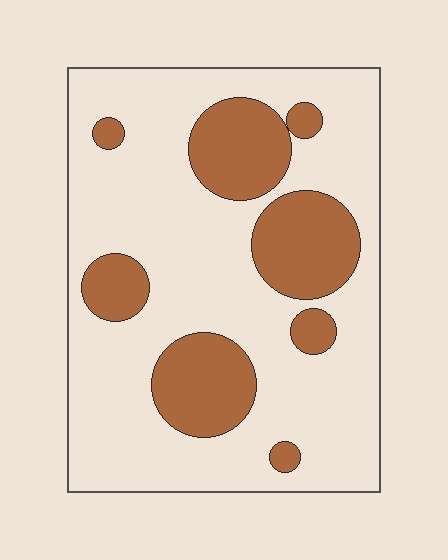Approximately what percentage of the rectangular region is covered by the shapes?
Approximately 25%.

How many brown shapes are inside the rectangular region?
8.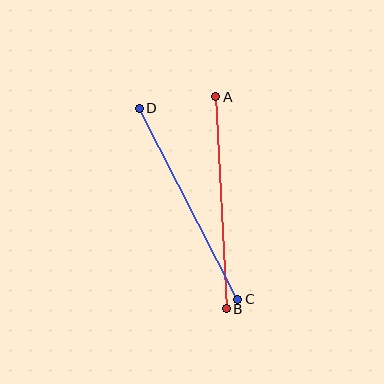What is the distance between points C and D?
The distance is approximately 215 pixels.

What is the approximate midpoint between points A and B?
The midpoint is at approximately (221, 203) pixels.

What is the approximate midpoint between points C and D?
The midpoint is at approximately (189, 204) pixels.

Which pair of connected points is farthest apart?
Points C and D are farthest apart.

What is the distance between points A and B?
The distance is approximately 212 pixels.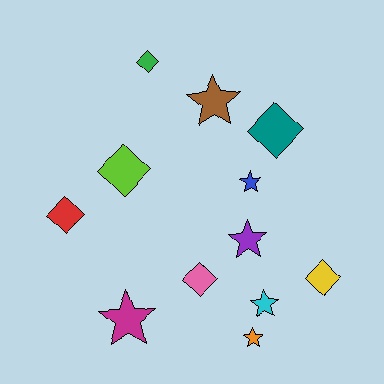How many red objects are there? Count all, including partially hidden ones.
There is 1 red object.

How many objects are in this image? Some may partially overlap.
There are 12 objects.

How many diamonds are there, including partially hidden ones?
There are 6 diamonds.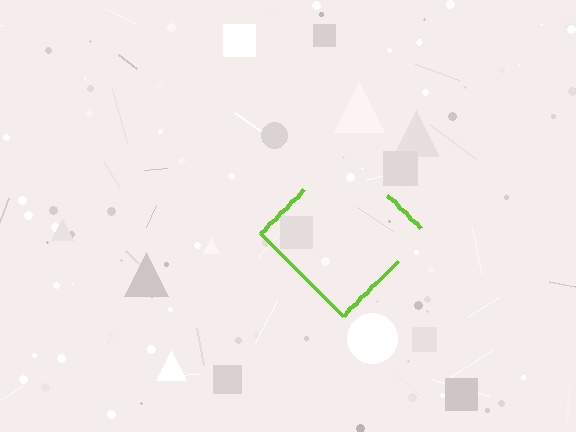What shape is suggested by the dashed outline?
The dashed outline suggests a diamond.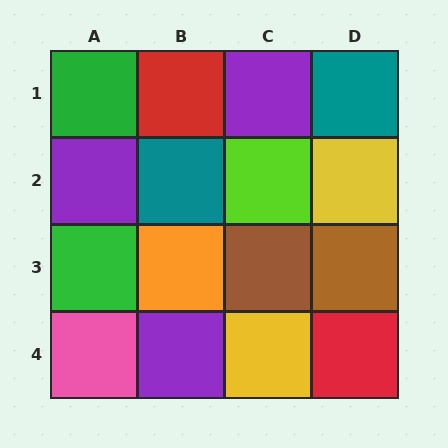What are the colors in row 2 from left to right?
Purple, teal, lime, yellow.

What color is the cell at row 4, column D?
Red.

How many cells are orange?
1 cell is orange.